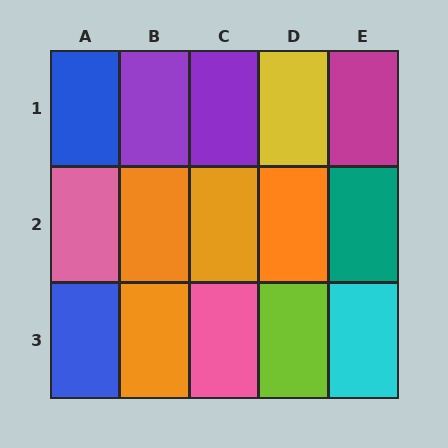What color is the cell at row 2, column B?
Orange.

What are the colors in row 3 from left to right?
Blue, orange, pink, lime, cyan.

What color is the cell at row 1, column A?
Blue.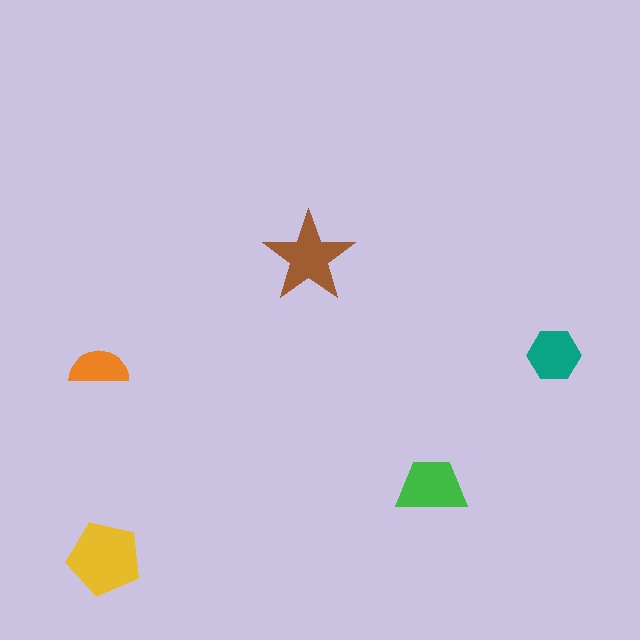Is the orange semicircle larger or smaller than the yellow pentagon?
Smaller.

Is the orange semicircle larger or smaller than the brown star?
Smaller.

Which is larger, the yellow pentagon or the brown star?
The yellow pentagon.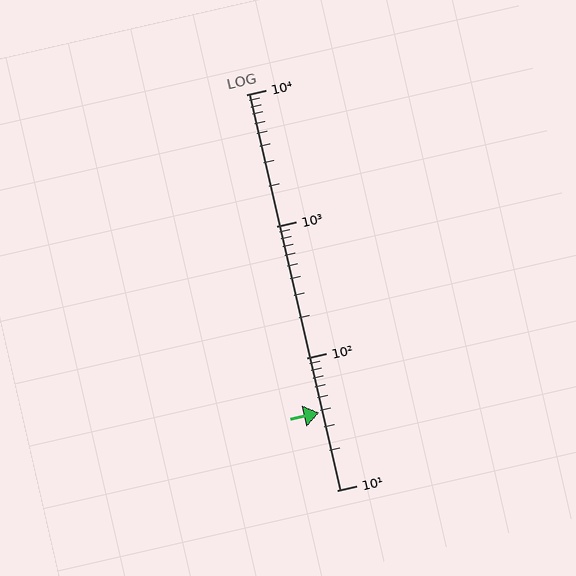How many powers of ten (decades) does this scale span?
The scale spans 3 decades, from 10 to 10000.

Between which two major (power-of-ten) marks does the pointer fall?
The pointer is between 10 and 100.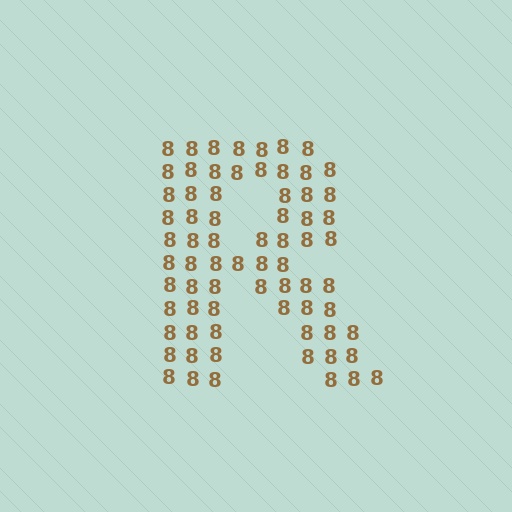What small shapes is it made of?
It is made of small digit 8's.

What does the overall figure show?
The overall figure shows the letter R.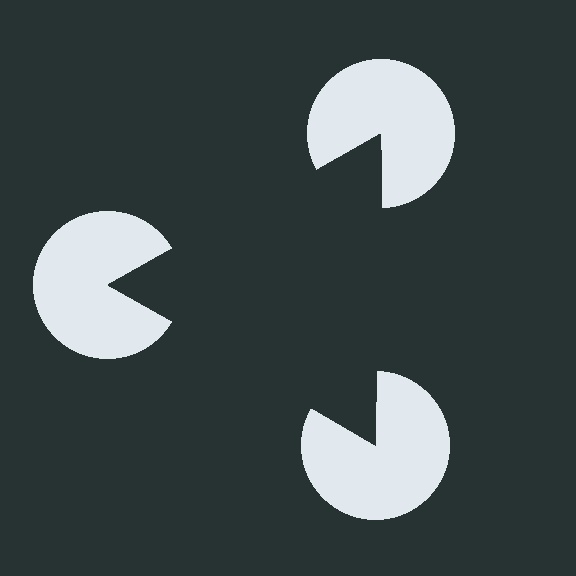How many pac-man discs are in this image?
There are 3 — one at each vertex of the illusory triangle.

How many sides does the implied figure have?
3 sides.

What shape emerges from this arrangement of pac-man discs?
An illusory triangle — its edges are inferred from the aligned wedge cuts in the pac-man discs, not physically drawn.